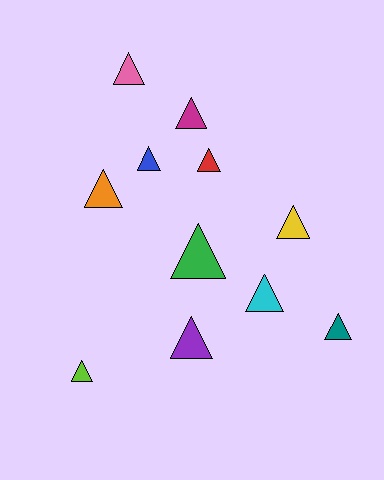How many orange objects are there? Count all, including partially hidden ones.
There is 1 orange object.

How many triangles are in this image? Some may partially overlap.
There are 11 triangles.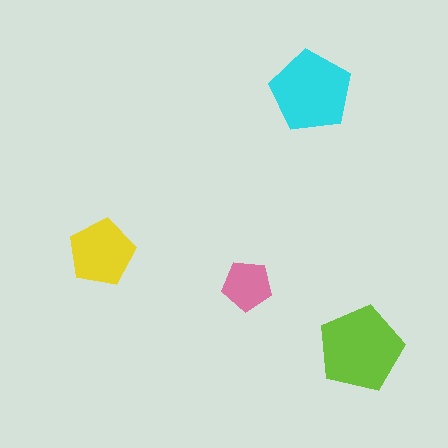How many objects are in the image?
There are 4 objects in the image.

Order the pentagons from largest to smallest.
the lime one, the cyan one, the yellow one, the pink one.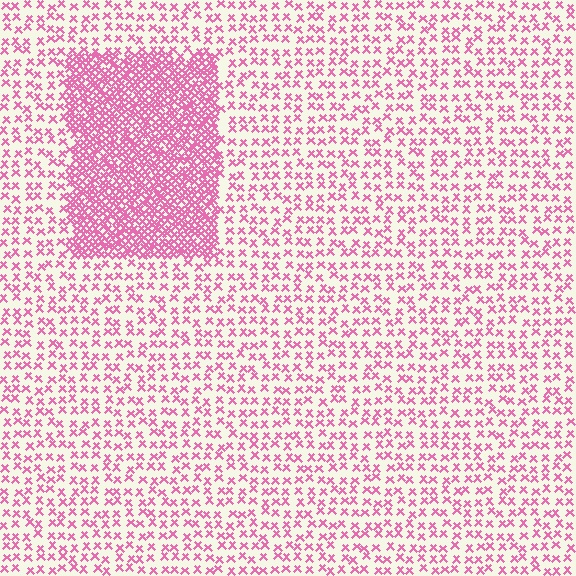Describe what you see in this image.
The image contains small pink elements arranged at two different densities. A rectangle-shaped region is visible where the elements are more densely packed than the surrounding area.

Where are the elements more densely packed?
The elements are more densely packed inside the rectangle boundary.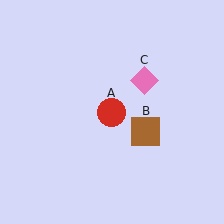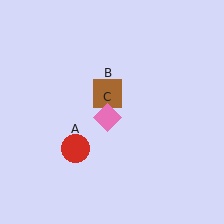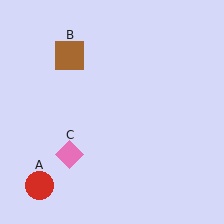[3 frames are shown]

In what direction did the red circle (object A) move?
The red circle (object A) moved down and to the left.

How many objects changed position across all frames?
3 objects changed position: red circle (object A), brown square (object B), pink diamond (object C).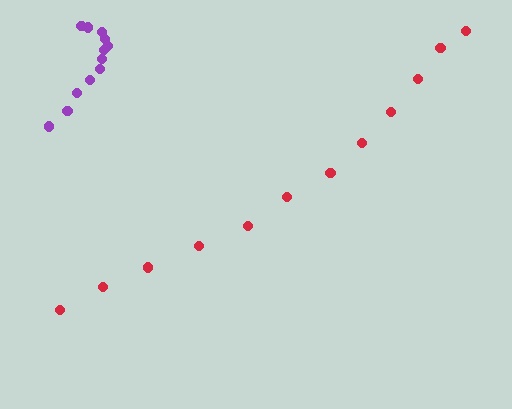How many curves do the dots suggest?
There are 2 distinct paths.